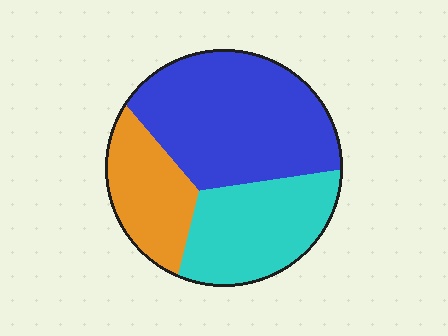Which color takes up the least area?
Orange, at roughly 20%.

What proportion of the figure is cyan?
Cyan covers 30% of the figure.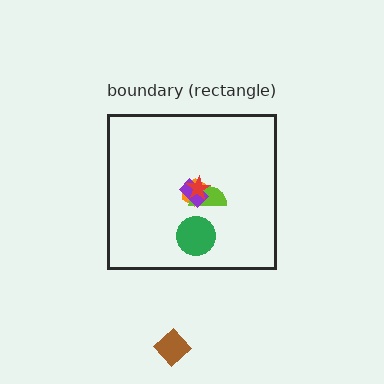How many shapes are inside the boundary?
5 inside, 1 outside.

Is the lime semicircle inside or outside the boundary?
Inside.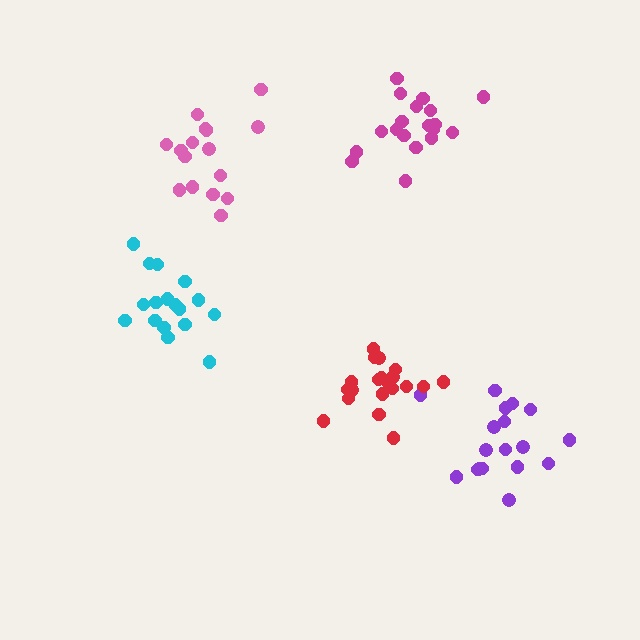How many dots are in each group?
Group 1: 17 dots, Group 2: 18 dots, Group 3: 19 dots, Group 4: 20 dots, Group 5: 16 dots (90 total).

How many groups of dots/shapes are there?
There are 5 groups.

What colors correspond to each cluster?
The clusters are colored: cyan, purple, magenta, red, pink.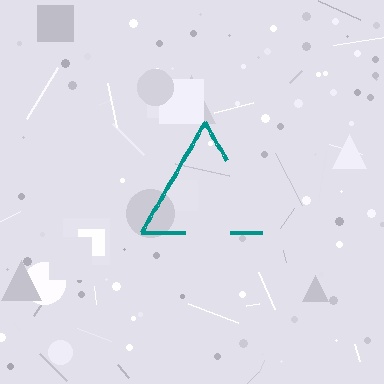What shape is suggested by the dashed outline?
The dashed outline suggests a triangle.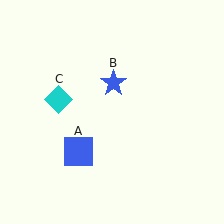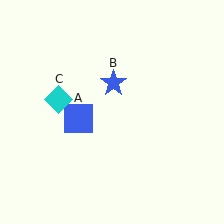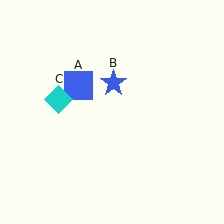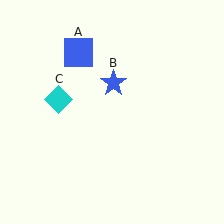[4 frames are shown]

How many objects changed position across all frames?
1 object changed position: blue square (object A).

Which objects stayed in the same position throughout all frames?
Blue star (object B) and cyan diamond (object C) remained stationary.